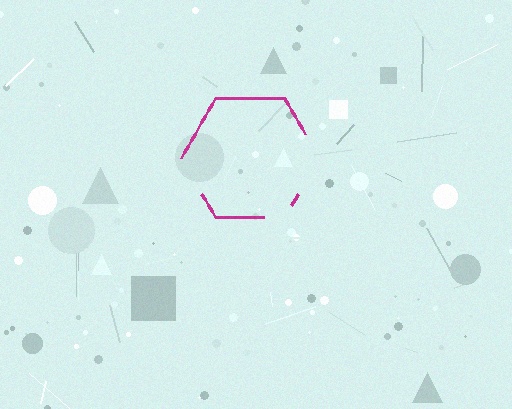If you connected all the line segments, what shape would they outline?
They would outline a hexagon.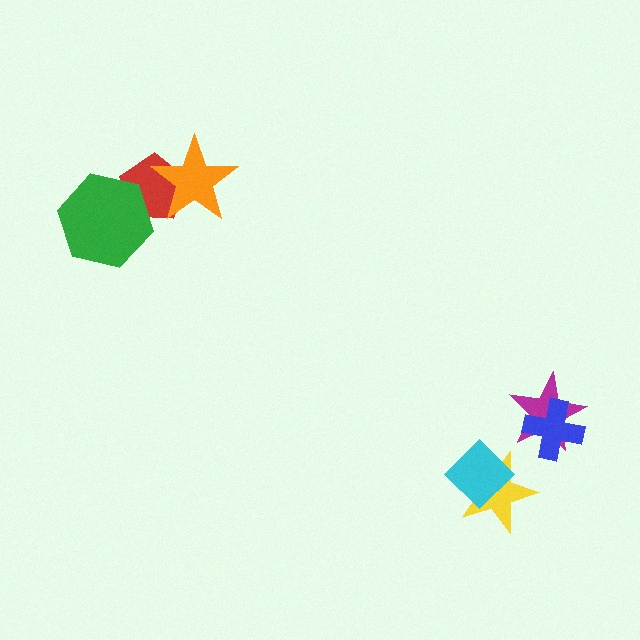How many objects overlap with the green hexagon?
1 object overlaps with the green hexagon.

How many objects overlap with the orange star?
1 object overlaps with the orange star.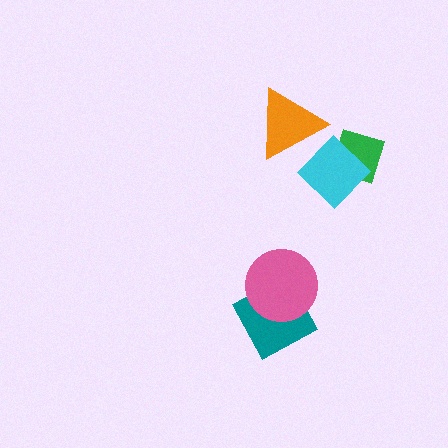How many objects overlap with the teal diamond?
1 object overlaps with the teal diamond.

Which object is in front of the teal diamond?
The pink circle is in front of the teal diamond.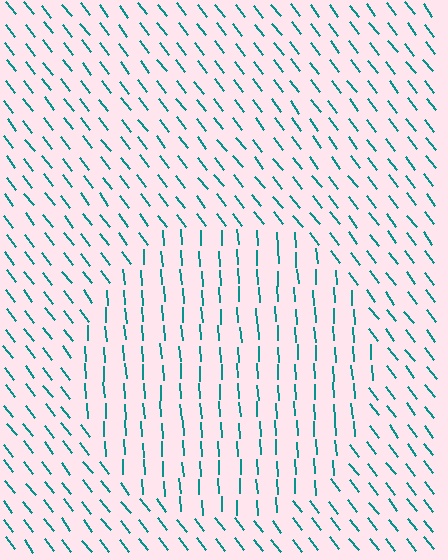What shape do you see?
I see a circle.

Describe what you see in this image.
The image is filled with small teal line segments. A circle region in the image has lines oriented differently from the surrounding lines, creating a visible texture boundary.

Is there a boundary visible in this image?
Yes, there is a texture boundary formed by a change in line orientation.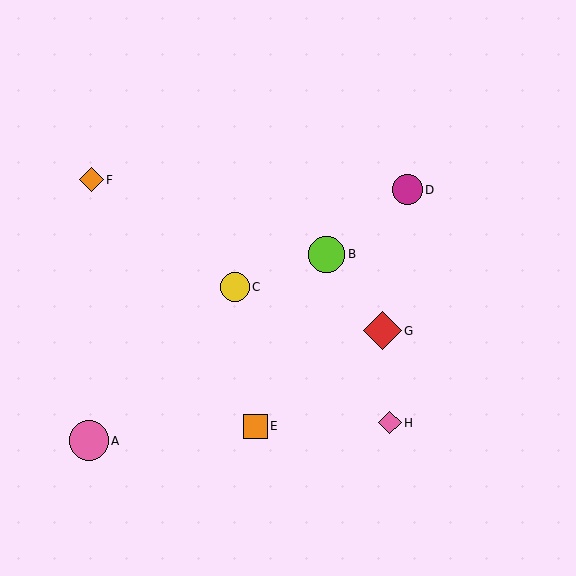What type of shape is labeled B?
Shape B is a lime circle.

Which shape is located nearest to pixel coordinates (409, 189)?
The magenta circle (labeled D) at (407, 190) is nearest to that location.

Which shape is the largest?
The pink circle (labeled A) is the largest.